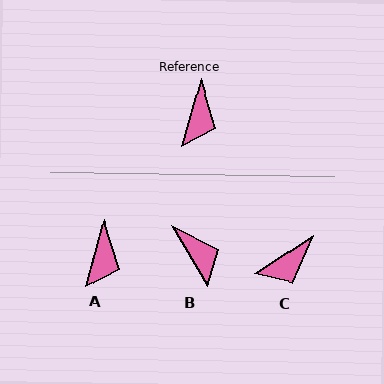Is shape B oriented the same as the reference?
No, it is off by about 46 degrees.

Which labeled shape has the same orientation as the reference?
A.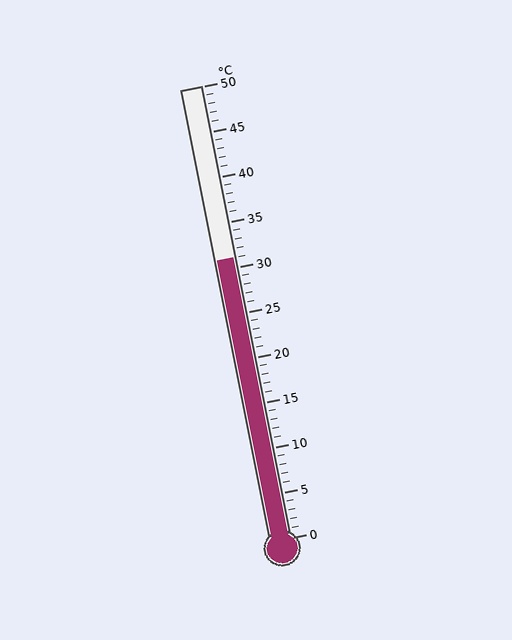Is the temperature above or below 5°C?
The temperature is above 5°C.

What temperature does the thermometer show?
The thermometer shows approximately 31°C.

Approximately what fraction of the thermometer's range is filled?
The thermometer is filled to approximately 60% of its range.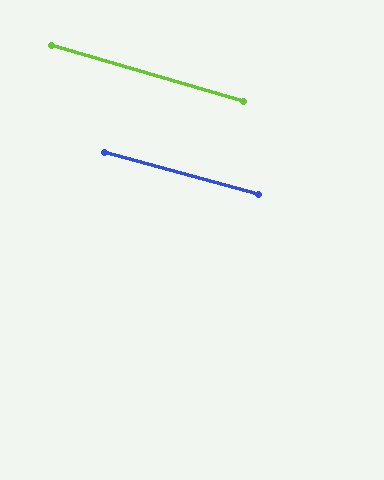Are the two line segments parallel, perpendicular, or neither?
Parallel — their directions differ by only 0.9°.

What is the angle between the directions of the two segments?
Approximately 1 degree.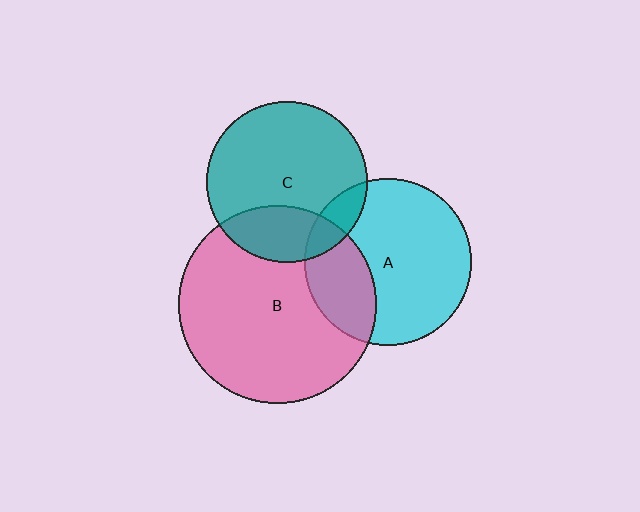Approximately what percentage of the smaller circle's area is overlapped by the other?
Approximately 25%.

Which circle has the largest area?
Circle B (pink).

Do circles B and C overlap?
Yes.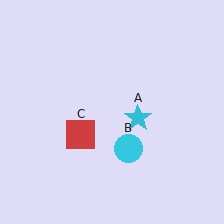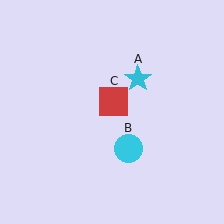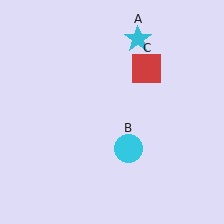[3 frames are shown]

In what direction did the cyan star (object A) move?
The cyan star (object A) moved up.